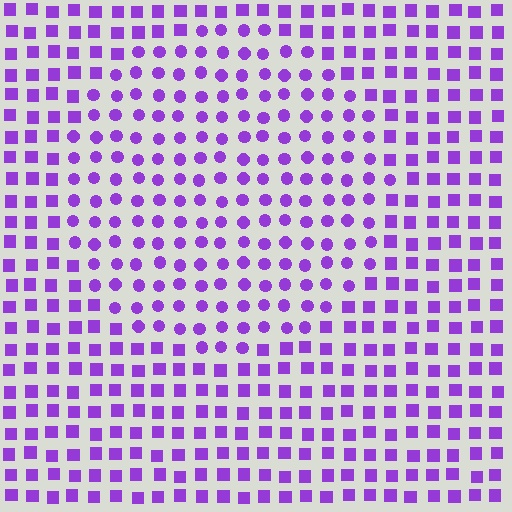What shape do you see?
I see a circle.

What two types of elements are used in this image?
The image uses circles inside the circle region and squares outside it.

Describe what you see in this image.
The image is filled with small purple elements arranged in a uniform grid. A circle-shaped region contains circles, while the surrounding area contains squares. The boundary is defined purely by the change in element shape.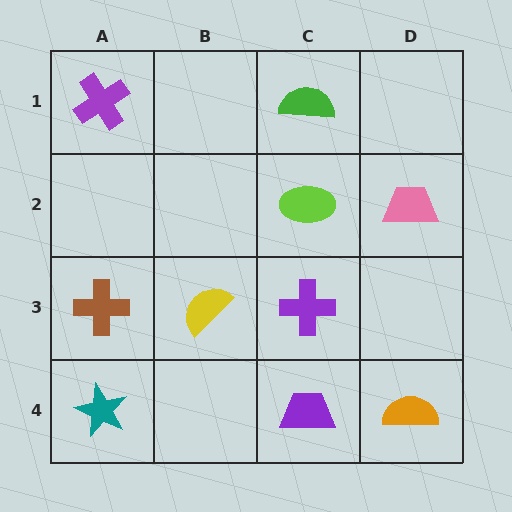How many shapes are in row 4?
3 shapes.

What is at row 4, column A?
A teal star.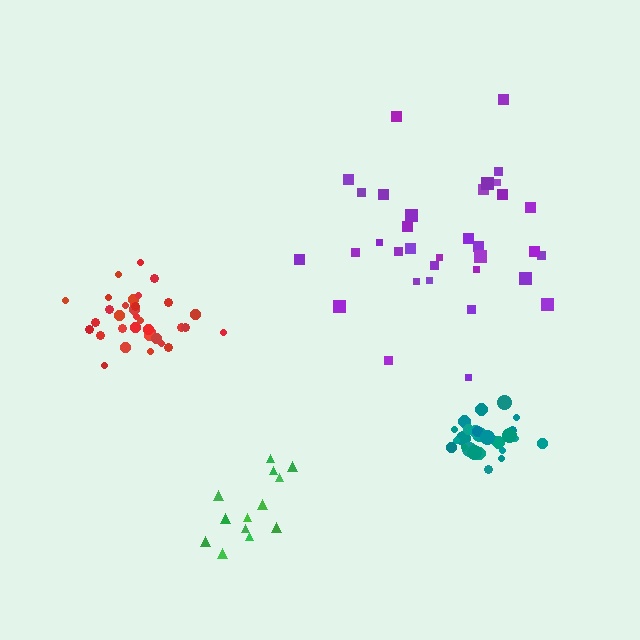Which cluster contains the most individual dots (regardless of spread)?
Red (34).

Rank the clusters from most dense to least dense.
teal, red, green, purple.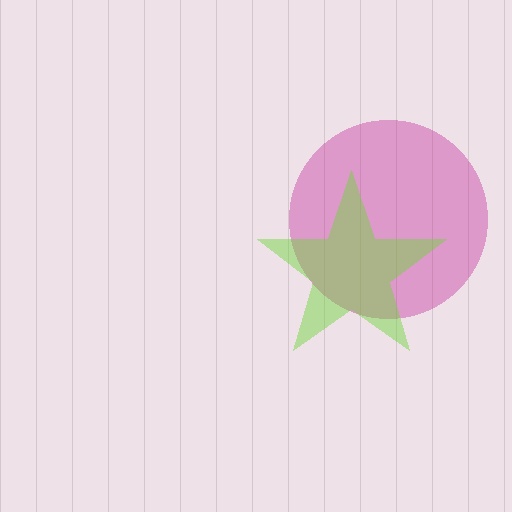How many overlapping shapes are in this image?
There are 2 overlapping shapes in the image.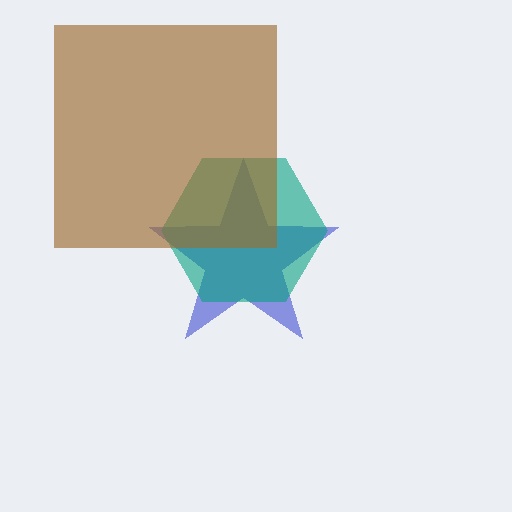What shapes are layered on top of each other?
The layered shapes are: a blue star, a teal hexagon, a brown square.